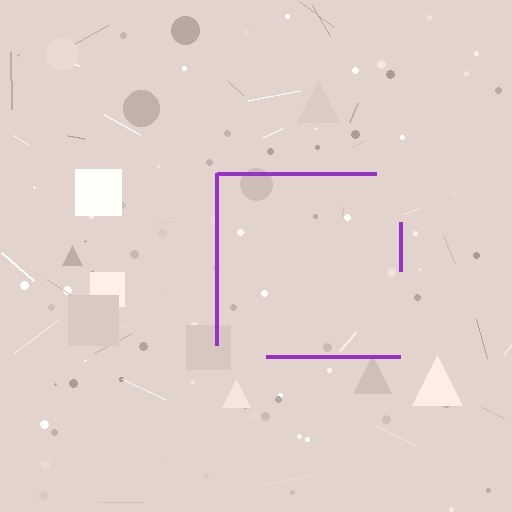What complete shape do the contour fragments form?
The contour fragments form a square.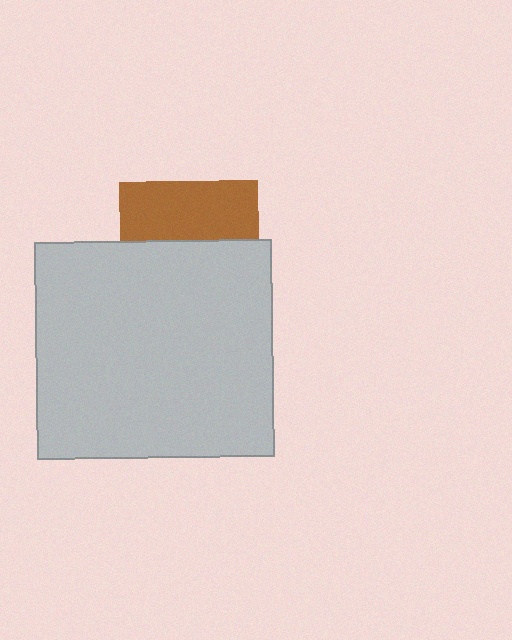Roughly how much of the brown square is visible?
A small part of it is visible (roughly 43%).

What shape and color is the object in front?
The object in front is a light gray rectangle.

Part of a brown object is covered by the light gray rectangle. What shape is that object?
It is a square.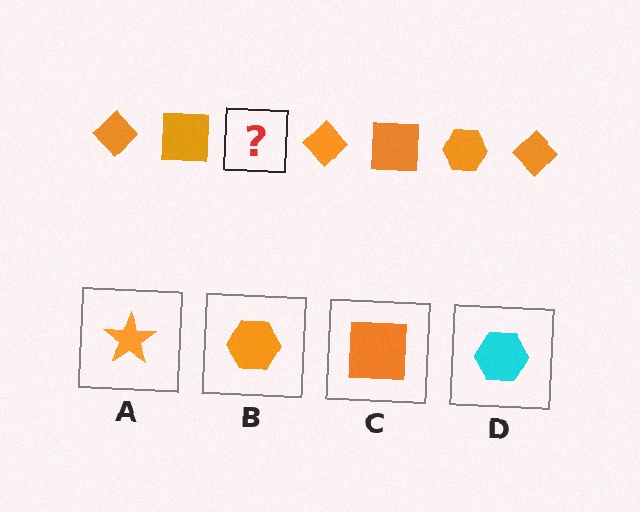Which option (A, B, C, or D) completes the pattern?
B.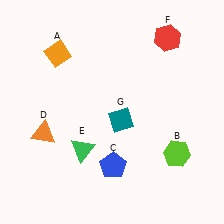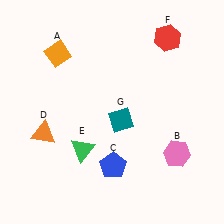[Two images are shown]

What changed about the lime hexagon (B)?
In Image 1, B is lime. In Image 2, it changed to pink.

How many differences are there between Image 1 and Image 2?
There is 1 difference between the two images.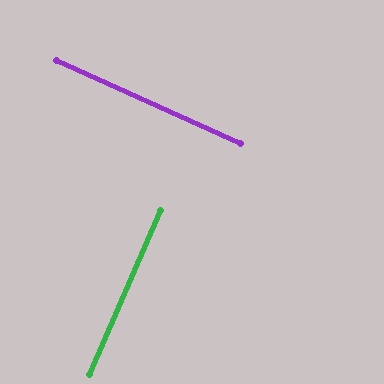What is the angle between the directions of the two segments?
Approximately 89 degrees.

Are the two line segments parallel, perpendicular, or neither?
Perpendicular — they meet at approximately 89°.